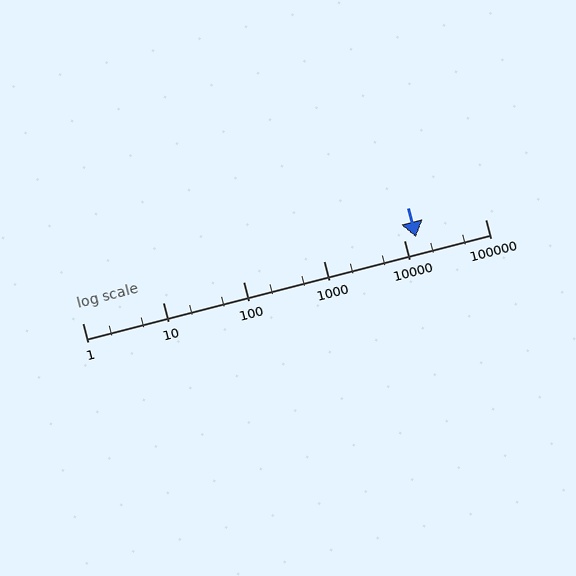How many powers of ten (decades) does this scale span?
The scale spans 5 decades, from 1 to 100000.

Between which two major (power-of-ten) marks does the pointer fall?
The pointer is between 10000 and 100000.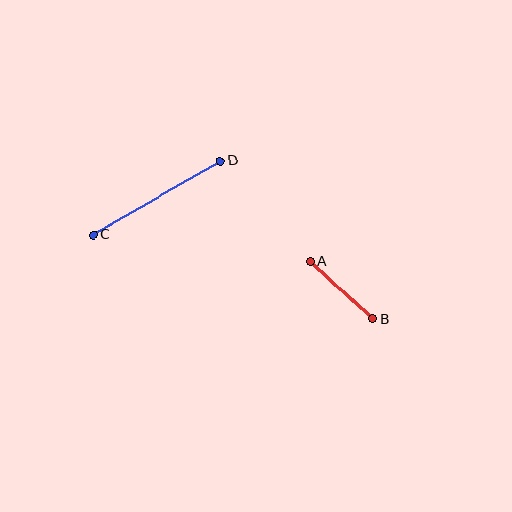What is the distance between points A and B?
The distance is approximately 84 pixels.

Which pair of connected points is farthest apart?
Points C and D are farthest apart.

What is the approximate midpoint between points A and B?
The midpoint is at approximately (342, 290) pixels.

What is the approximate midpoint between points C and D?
The midpoint is at approximately (157, 198) pixels.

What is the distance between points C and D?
The distance is approximately 148 pixels.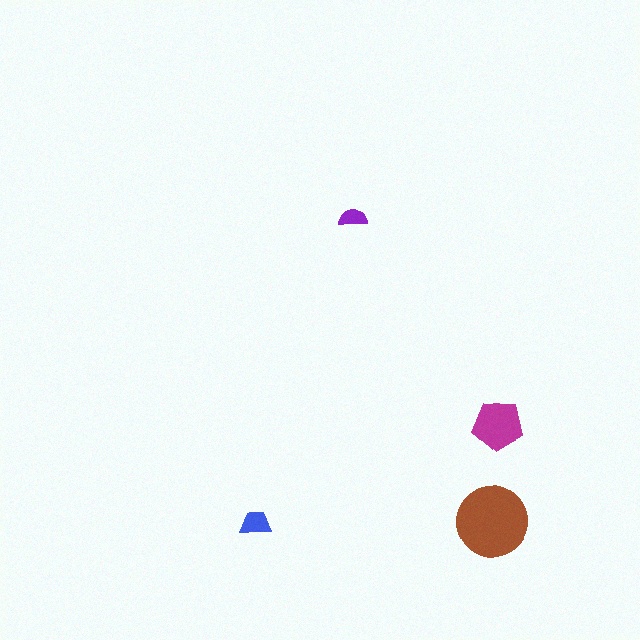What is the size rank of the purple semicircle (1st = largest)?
4th.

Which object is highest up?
The purple semicircle is topmost.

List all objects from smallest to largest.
The purple semicircle, the blue trapezoid, the magenta pentagon, the brown circle.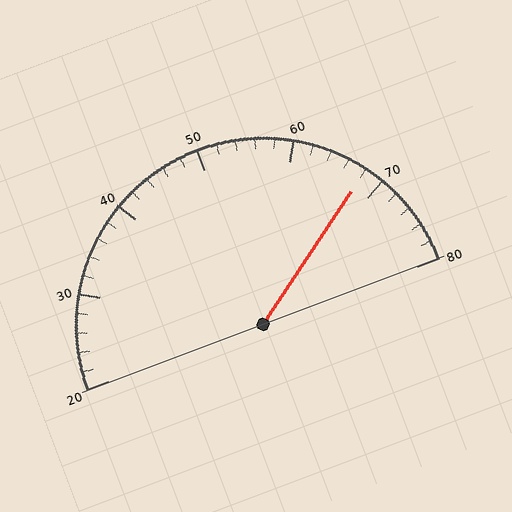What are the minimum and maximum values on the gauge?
The gauge ranges from 20 to 80.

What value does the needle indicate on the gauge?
The needle indicates approximately 68.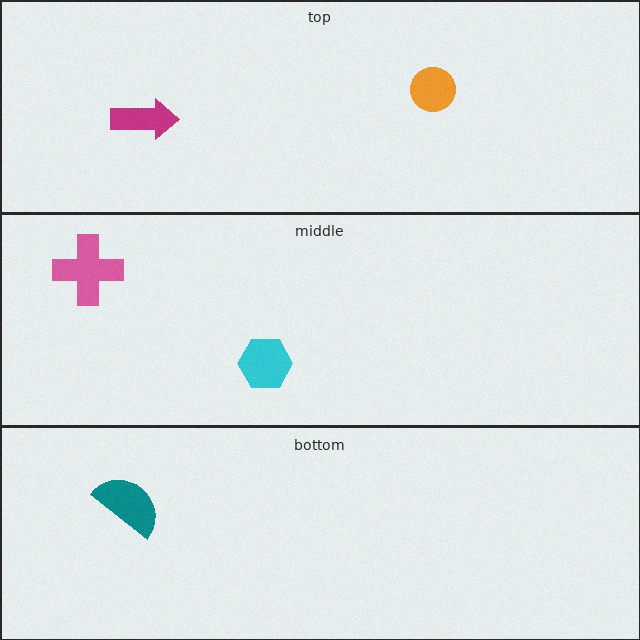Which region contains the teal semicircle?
The bottom region.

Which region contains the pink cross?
The middle region.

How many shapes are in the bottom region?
1.